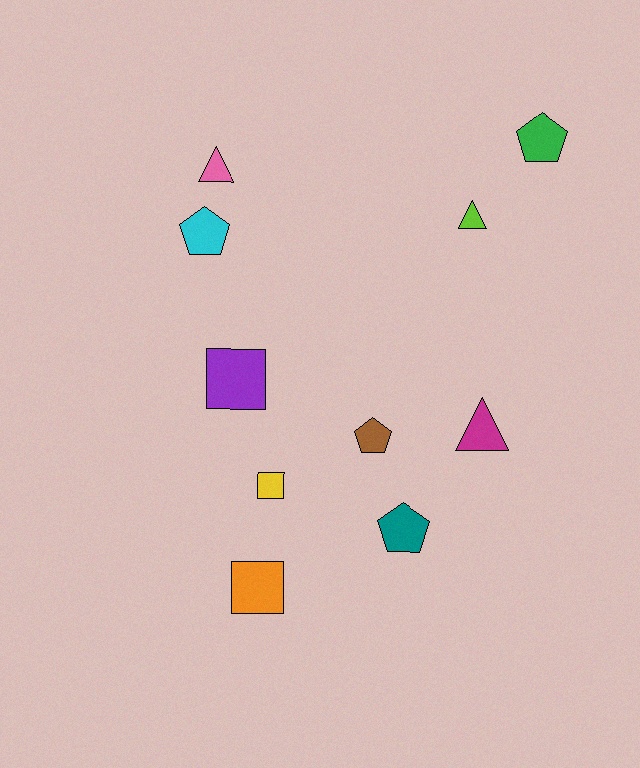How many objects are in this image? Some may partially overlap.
There are 10 objects.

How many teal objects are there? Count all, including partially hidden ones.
There is 1 teal object.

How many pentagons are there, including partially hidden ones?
There are 4 pentagons.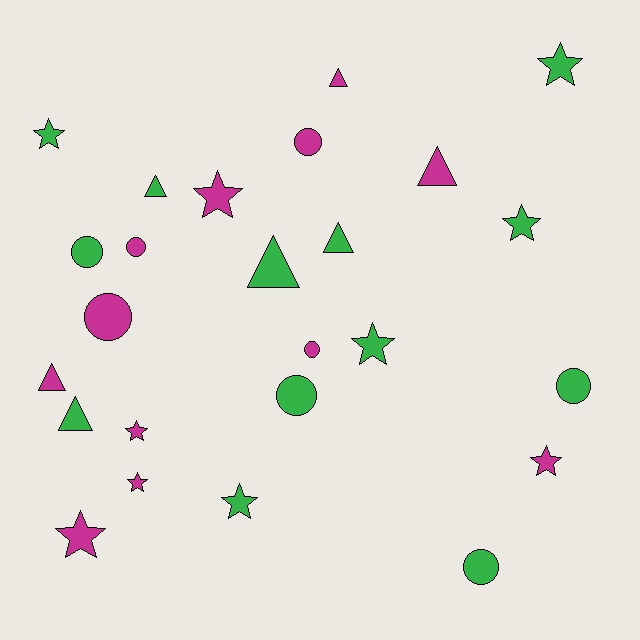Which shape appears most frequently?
Star, with 10 objects.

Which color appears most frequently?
Green, with 13 objects.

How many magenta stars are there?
There are 5 magenta stars.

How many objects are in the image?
There are 25 objects.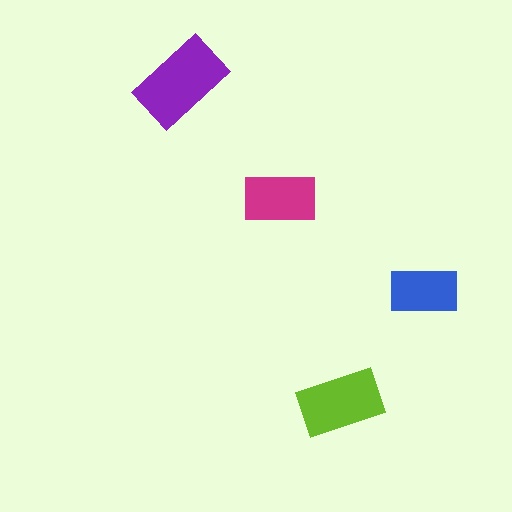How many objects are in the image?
There are 4 objects in the image.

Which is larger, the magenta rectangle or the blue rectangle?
The magenta one.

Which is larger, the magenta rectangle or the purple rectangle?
The purple one.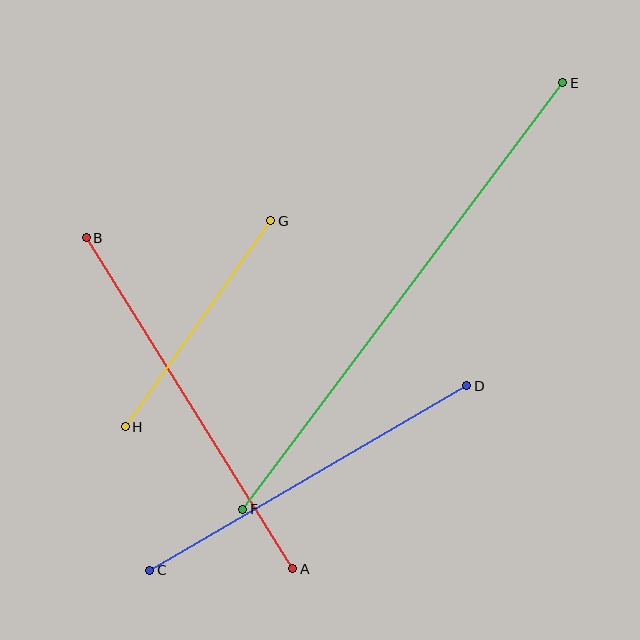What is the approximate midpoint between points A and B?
The midpoint is at approximately (189, 403) pixels.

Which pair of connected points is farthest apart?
Points E and F are farthest apart.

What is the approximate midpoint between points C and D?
The midpoint is at approximately (308, 478) pixels.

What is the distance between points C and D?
The distance is approximately 367 pixels.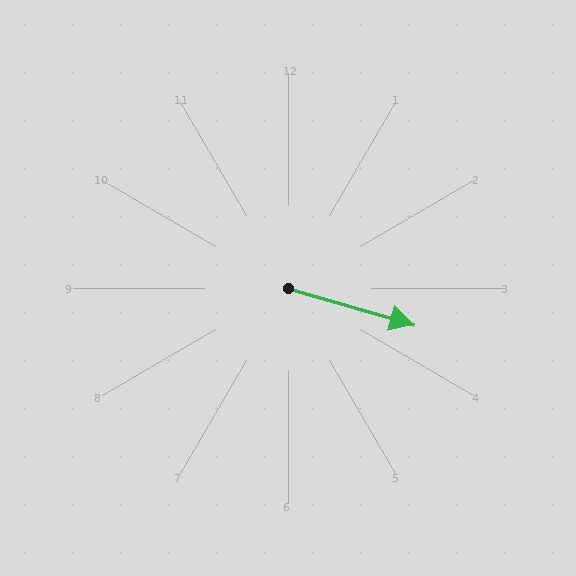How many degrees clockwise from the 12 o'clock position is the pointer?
Approximately 106 degrees.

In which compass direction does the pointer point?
East.